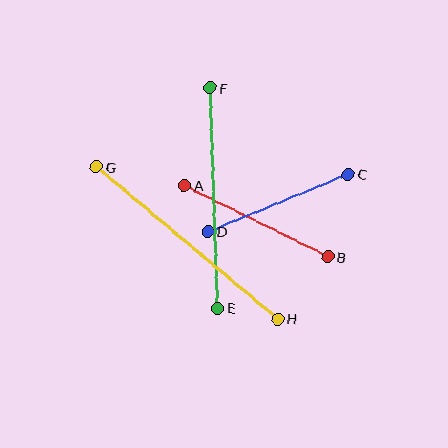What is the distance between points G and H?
The distance is approximately 237 pixels.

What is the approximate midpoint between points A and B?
The midpoint is at approximately (256, 221) pixels.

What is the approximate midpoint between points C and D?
The midpoint is at approximately (278, 203) pixels.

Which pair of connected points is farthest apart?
Points G and H are farthest apart.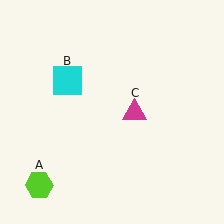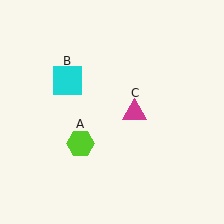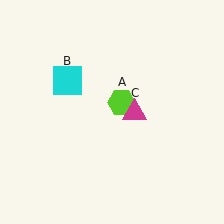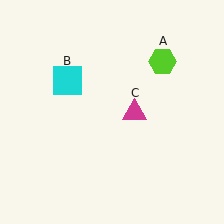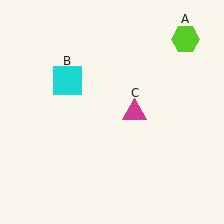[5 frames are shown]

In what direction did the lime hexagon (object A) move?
The lime hexagon (object A) moved up and to the right.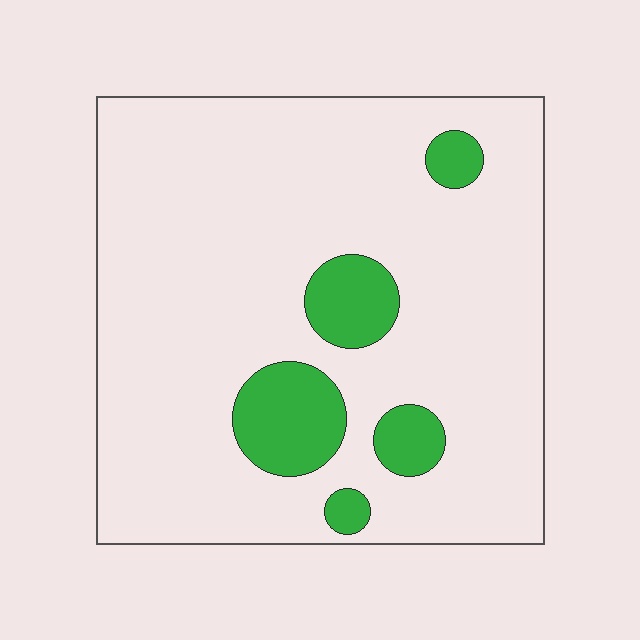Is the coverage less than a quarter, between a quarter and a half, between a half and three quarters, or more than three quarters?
Less than a quarter.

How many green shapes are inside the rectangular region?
5.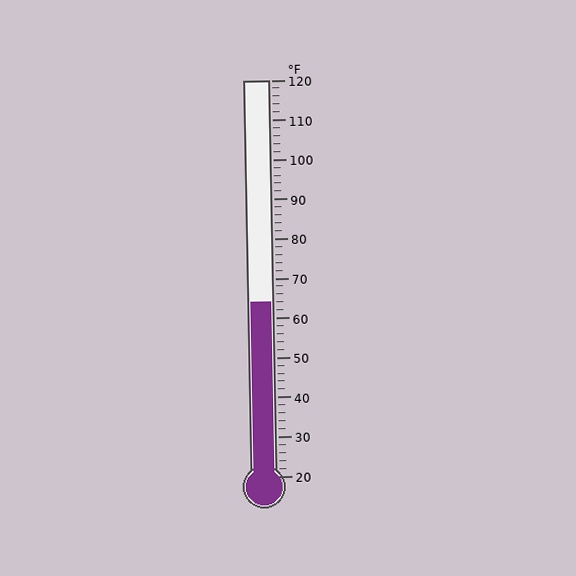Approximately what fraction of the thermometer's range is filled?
The thermometer is filled to approximately 45% of its range.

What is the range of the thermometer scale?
The thermometer scale ranges from 20°F to 120°F.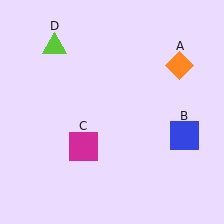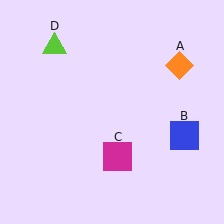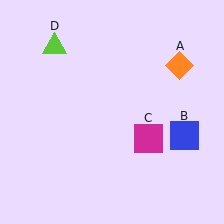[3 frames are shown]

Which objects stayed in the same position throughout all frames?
Orange diamond (object A) and blue square (object B) and lime triangle (object D) remained stationary.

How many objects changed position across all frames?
1 object changed position: magenta square (object C).